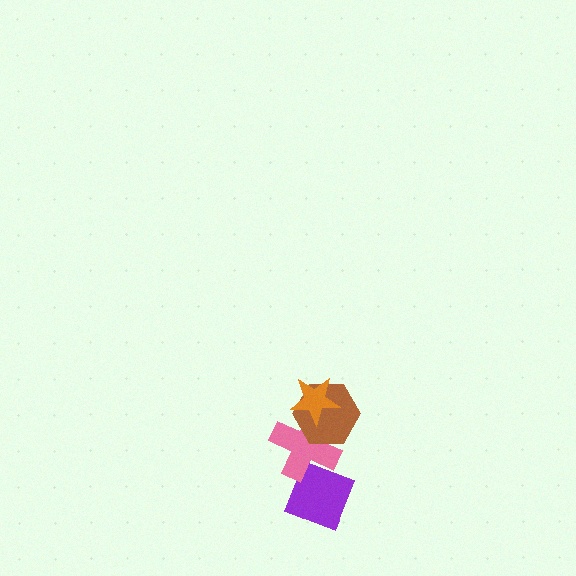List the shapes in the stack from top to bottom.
From top to bottom: the orange star, the brown hexagon, the pink cross, the purple diamond.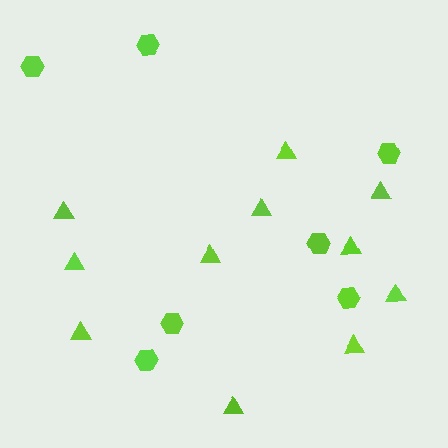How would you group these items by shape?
There are 2 groups: one group of triangles (11) and one group of hexagons (7).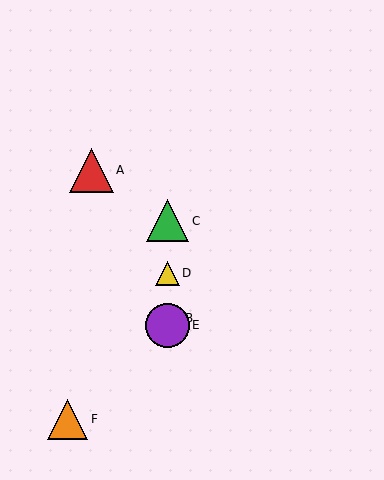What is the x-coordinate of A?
Object A is at x≈91.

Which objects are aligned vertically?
Objects B, C, D, E are aligned vertically.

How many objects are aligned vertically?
4 objects (B, C, D, E) are aligned vertically.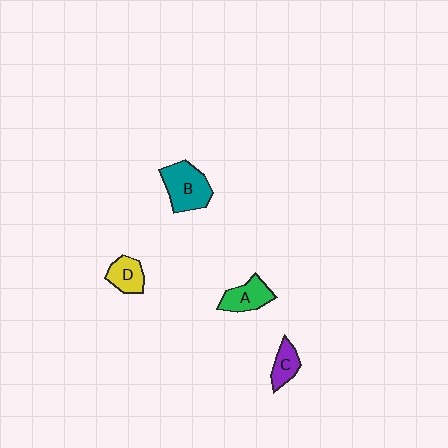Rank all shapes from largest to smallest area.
From largest to smallest: B (teal), A (green), D (yellow), C (purple).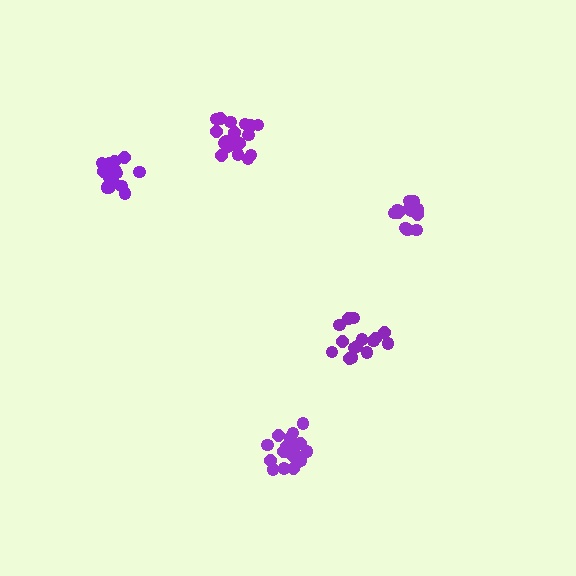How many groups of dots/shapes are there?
There are 5 groups.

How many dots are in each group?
Group 1: 18 dots, Group 2: 15 dots, Group 3: 20 dots, Group 4: 20 dots, Group 5: 15 dots (88 total).